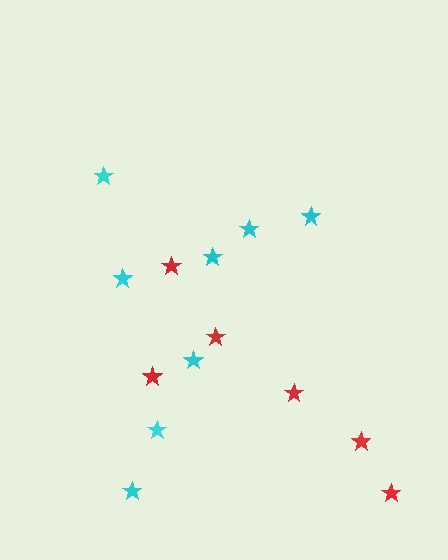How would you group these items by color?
There are 2 groups: one group of red stars (6) and one group of cyan stars (8).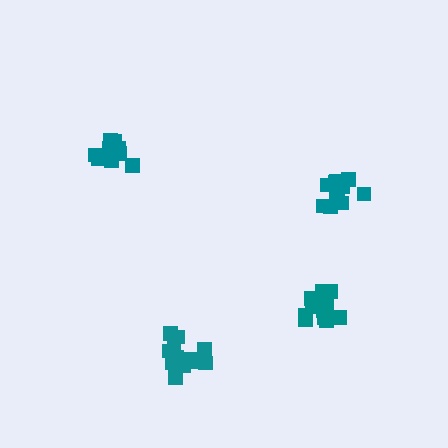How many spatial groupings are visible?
There are 4 spatial groupings.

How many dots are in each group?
Group 1: 15 dots, Group 2: 12 dots, Group 3: 11 dots, Group 4: 15 dots (53 total).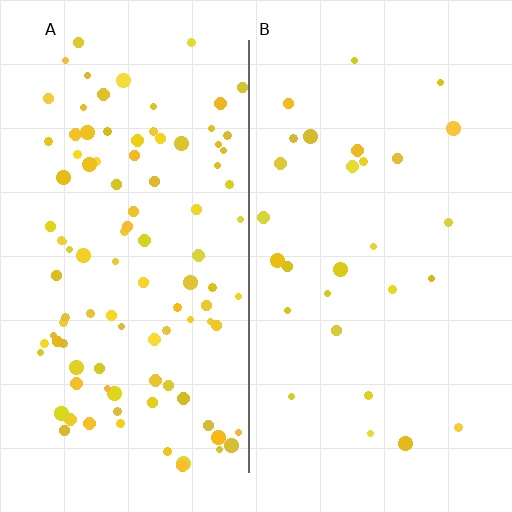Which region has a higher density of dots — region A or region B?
A (the left).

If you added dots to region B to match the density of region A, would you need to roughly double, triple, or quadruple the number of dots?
Approximately quadruple.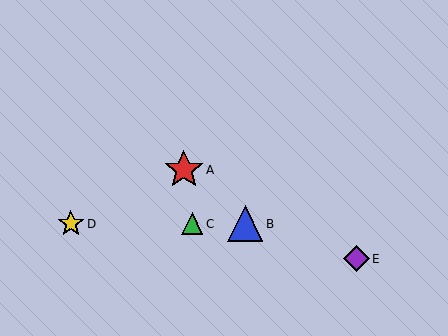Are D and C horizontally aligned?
Yes, both are at y≈224.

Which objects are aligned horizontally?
Objects B, C, D are aligned horizontally.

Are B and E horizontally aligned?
No, B is at y≈224 and E is at y≈259.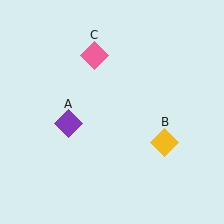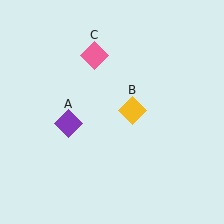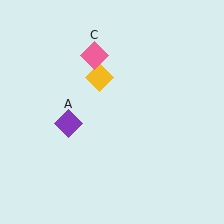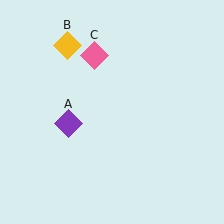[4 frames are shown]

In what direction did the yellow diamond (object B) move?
The yellow diamond (object B) moved up and to the left.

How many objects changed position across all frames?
1 object changed position: yellow diamond (object B).